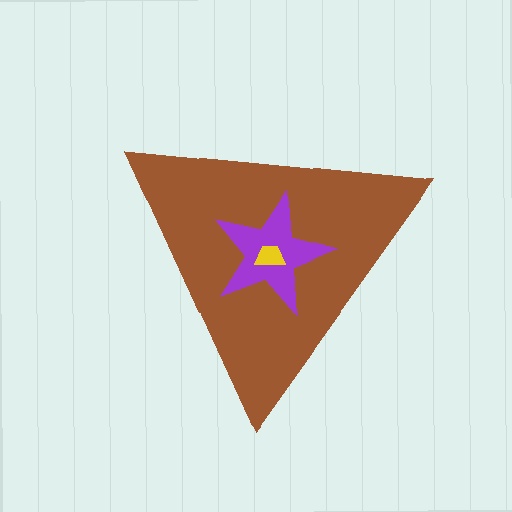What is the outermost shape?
The brown triangle.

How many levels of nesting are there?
3.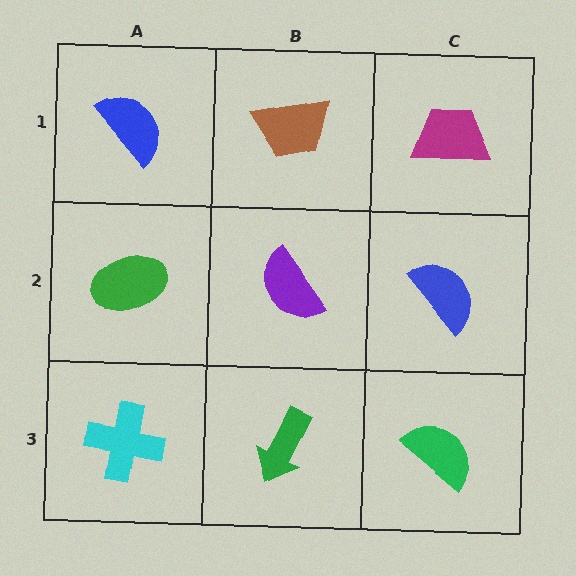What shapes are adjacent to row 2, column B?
A brown trapezoid (row 1, column B), a green arrow (row 3, column B), a green ellipse (row 2, column A), a blue semicircle (row 2, column C).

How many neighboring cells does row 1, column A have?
2.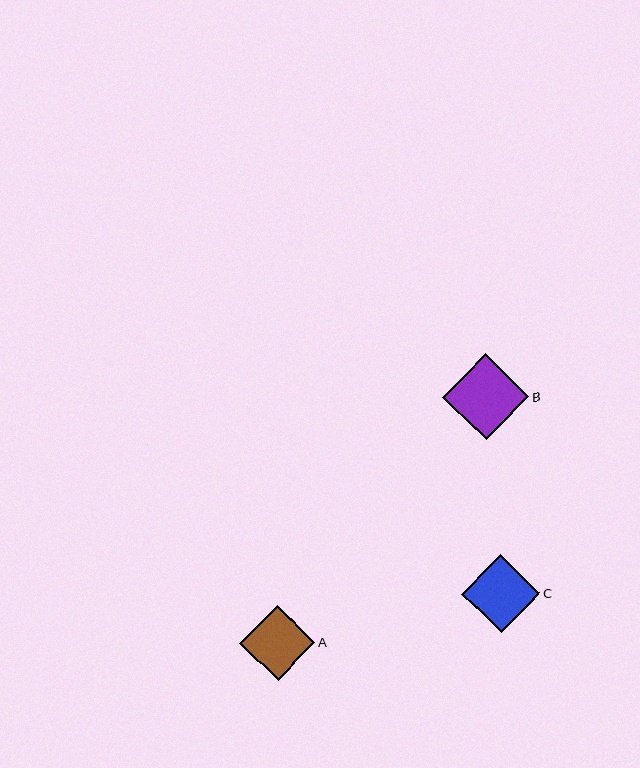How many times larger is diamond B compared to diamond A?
Diamond B is approximately 1.1 times the size of diamond A.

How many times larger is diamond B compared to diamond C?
Diamond B is approximately 1.1 times the size of diamond C.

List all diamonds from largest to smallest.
From largest to smallest: B, C, A.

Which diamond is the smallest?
Diamond A is the smallest with a size of approximately 75 pixels.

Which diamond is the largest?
Diamond B is the largest with a size of approximately 86 pixels.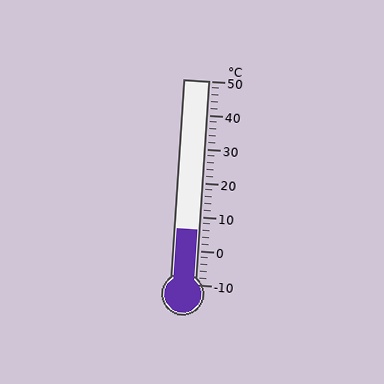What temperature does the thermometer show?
The thermometer shows approximately 6°C.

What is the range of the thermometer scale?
The thermometer scale ranges from -10°C to 50°C.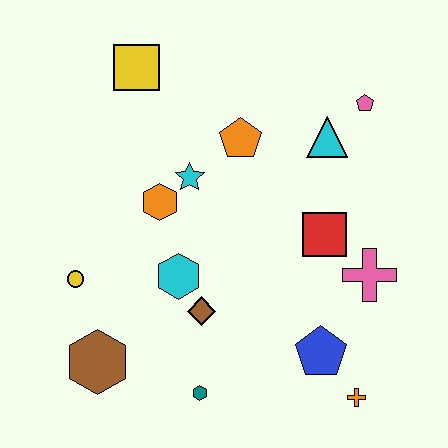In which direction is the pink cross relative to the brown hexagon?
The pink cross is to the right of the brown hexagon.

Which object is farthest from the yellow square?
The orange cross is farthest from the yellow square.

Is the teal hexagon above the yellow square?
No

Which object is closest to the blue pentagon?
The orange cross is closest to the blue pentagon.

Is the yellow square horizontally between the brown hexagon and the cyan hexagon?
Yes